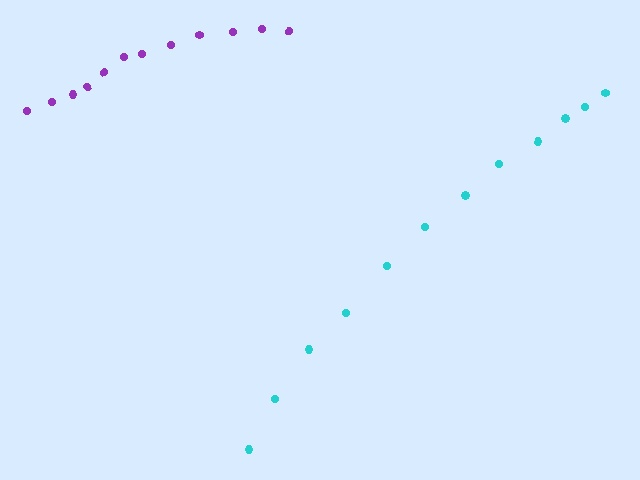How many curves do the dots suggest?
There are 2 distinct paths.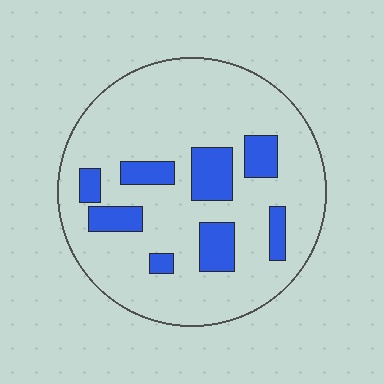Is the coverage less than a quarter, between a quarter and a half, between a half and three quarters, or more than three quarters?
Less than a quarter.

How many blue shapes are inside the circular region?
8.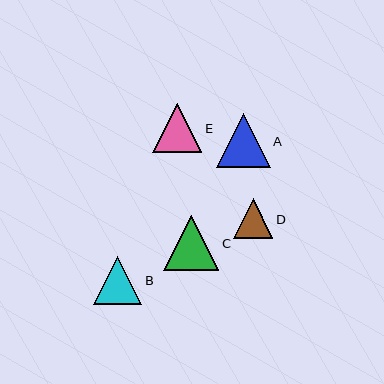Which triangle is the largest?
Triangle C is the largest with a size of approximately 55 pixels.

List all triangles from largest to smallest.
From largest to smallest: C, A, E, B, D.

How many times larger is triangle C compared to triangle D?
Triangle C is approximately 1.4 times the size of triangle D.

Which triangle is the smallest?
Triangle D is the smallest with a size of approximately 39 pixels.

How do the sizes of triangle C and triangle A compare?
Triangle C and triangle A are approximately the same size.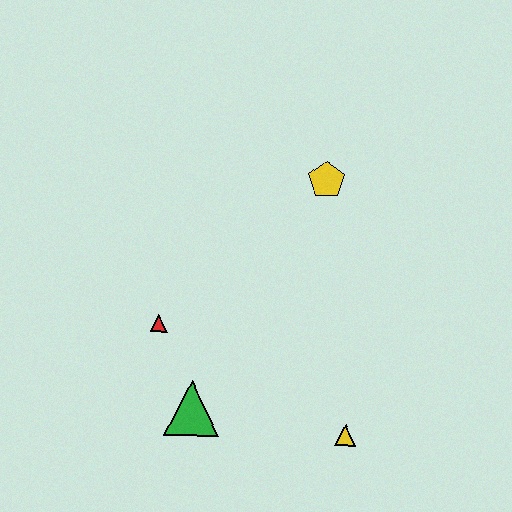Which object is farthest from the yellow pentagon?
The green triangle is farthest from the yellow pentagon.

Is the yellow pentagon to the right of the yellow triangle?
No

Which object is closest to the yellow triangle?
The green triangle is closest to the yellow triangle.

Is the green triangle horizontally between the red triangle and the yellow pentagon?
Yes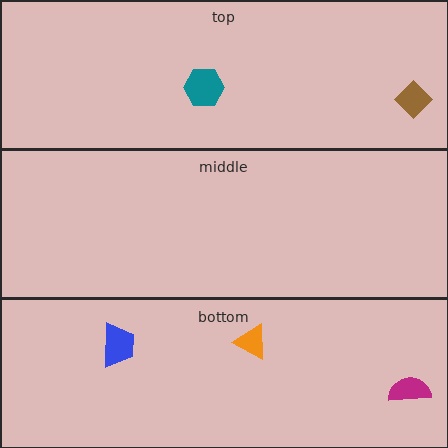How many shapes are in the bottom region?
3.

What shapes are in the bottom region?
The orange triangle, the blue trapezoid, the magenta semicircle.